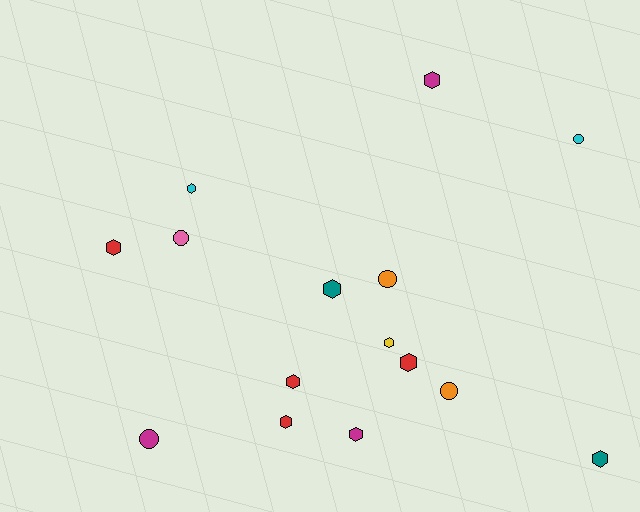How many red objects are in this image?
There are 4 red objects.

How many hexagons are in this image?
There are 10 hexagons.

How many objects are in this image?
There are 15 objects.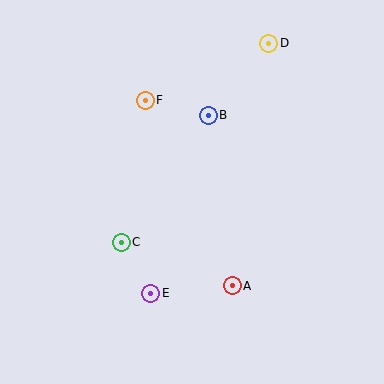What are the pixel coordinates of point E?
Point E is at (151, 293).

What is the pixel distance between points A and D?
The distance between A and D is 245 pixels.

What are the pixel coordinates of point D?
Point D is at (269, 44).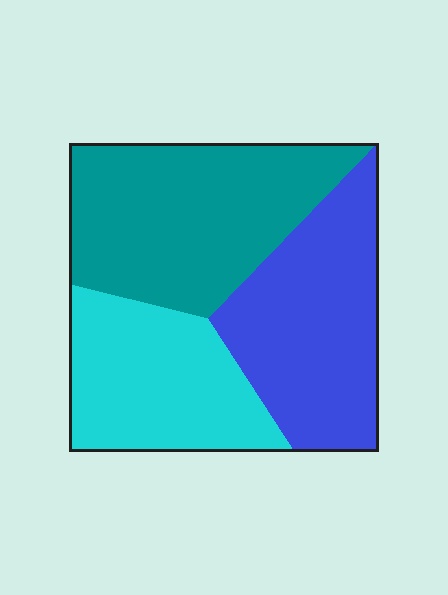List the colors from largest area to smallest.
From largest to smallest: teal, blue, cyan.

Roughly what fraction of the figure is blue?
Blue covers roughly 35% of the figure.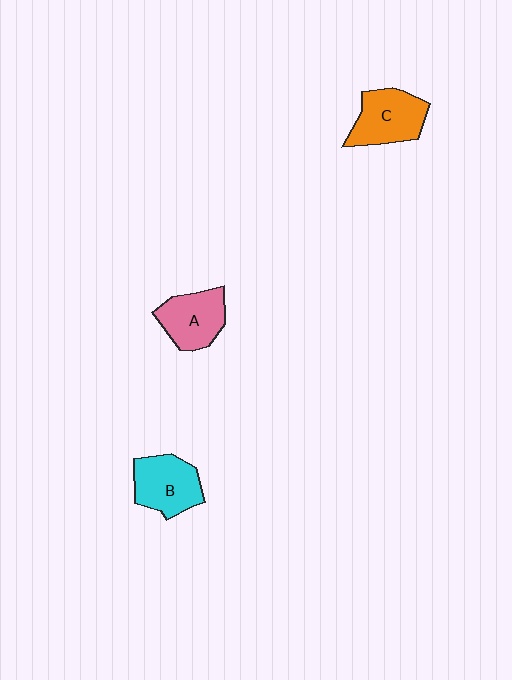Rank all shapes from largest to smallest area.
From largest to smallest: C (orange), B (cyan), A (pink).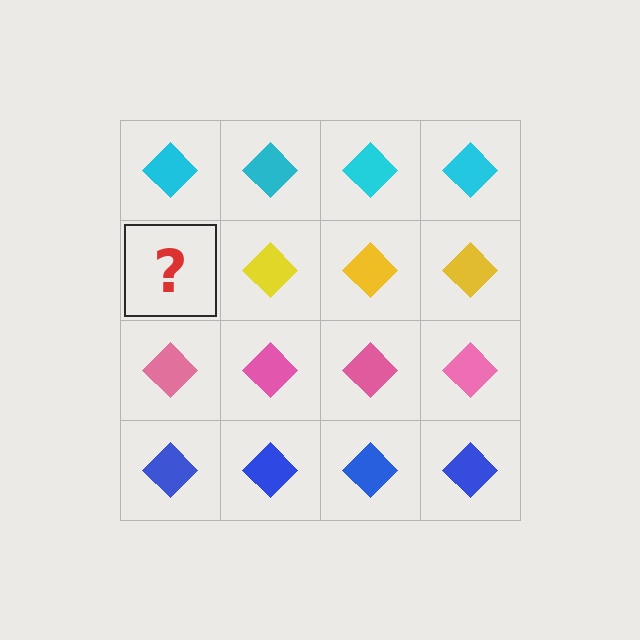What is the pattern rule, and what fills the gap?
The rule is that each row has a consistent color. The gap should be filled with a yellow diamond.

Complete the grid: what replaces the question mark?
The question mark should be replaced with a yellow diamond.